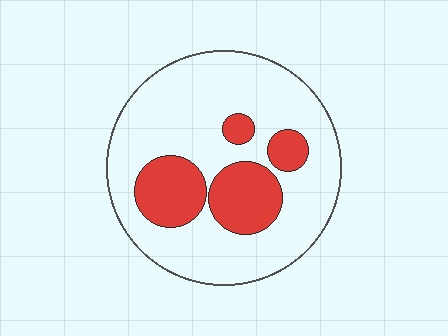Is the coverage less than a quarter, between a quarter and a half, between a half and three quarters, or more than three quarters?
Less than a quarter.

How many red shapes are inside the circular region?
4.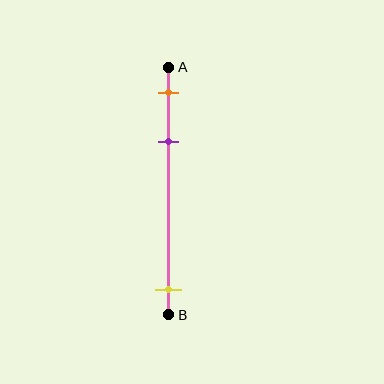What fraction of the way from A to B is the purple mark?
The purple mark is approximately 30% (0.3) of the way from A to B.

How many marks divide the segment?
There are 3 marks dividing the segment.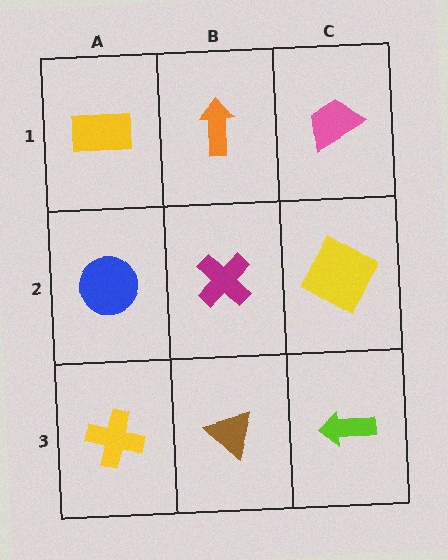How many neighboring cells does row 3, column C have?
2.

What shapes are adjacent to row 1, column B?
A magenta cross (row 2, column B), a yellow rectangle (row 1, column A), a pink trapezoid (row 1, column C).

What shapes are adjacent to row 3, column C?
A yellow diamond (row 2, column C), a brown triangle (row 3, column B).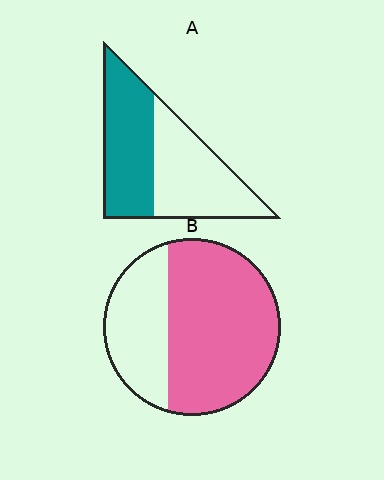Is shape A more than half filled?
Roughly half.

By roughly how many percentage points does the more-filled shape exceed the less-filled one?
By roughly 20 percentage points (B over A).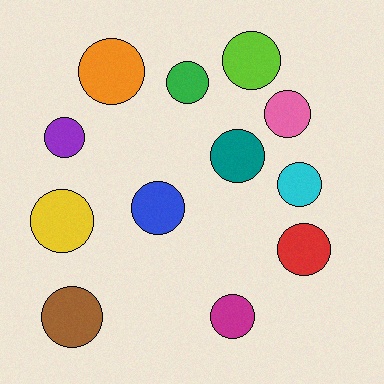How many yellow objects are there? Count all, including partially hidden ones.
There is 1 yellow object.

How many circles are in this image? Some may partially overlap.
There are 12 circles.